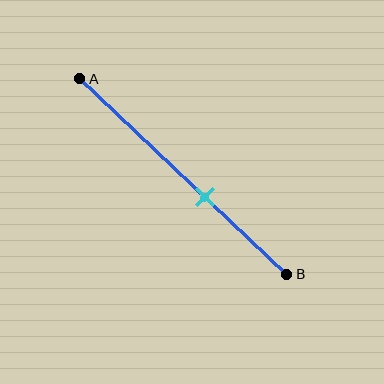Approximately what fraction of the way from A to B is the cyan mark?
The cyan mark is approximately 60% of the way from A to B.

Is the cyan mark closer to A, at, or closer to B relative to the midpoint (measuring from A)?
The cyan mark is closer to point B than the midpoint of segment AB.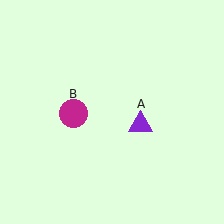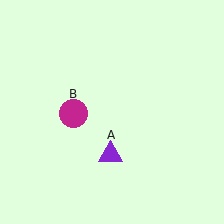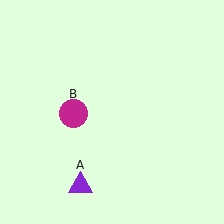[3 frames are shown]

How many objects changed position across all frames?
1 object changed position: purple triangle (object A).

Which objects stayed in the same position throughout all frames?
Magenta circle (object B) remained stationary.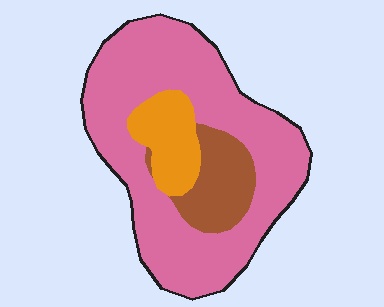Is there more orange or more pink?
Pink.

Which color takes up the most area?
Pink, at roughly 70%.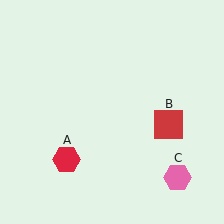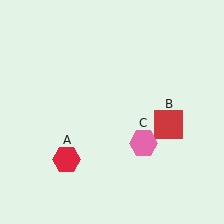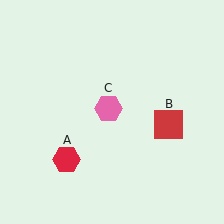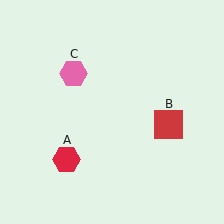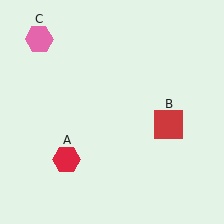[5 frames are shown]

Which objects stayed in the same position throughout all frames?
Red hexagon (object A) and red square (object B) remained stationary.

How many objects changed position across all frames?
1 object changed position: pink hexagon (object C).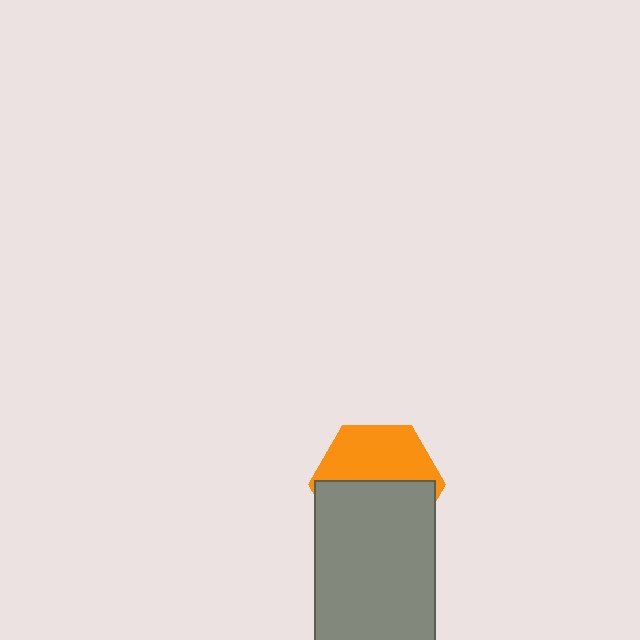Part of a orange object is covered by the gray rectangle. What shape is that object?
It is a hexagon.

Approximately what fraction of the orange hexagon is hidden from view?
Roughly 54% of the orange hexagon is hidden behind the gray rectangle.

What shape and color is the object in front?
The object in front is a gray rectangle.